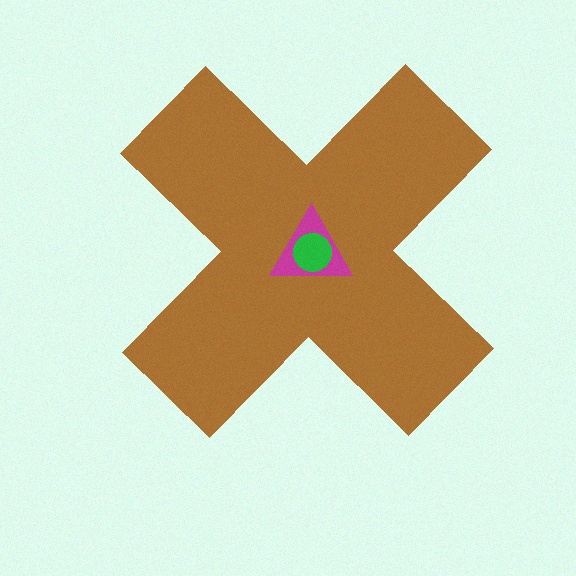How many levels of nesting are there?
3.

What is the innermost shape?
The green circle.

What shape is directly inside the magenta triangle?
The green circle.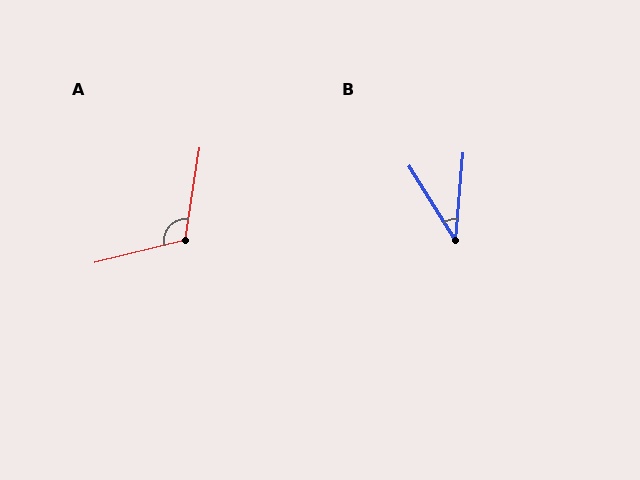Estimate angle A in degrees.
Approximately 113 degrees.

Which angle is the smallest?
B, at approximately 37 degrees.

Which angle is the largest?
A, at approximately 113 degrees.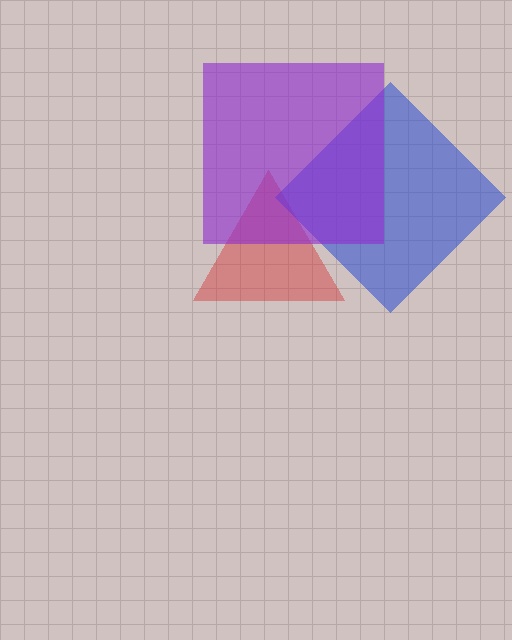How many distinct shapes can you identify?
There are 3 distinct shapes: a red triangle, a blue diamond, a purple square.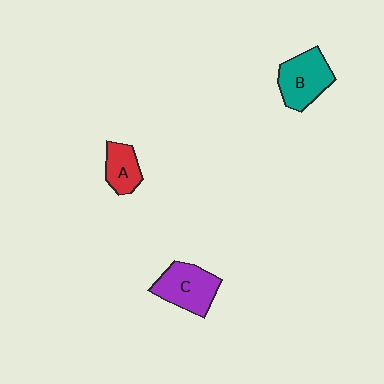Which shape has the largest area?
Shape C (purple).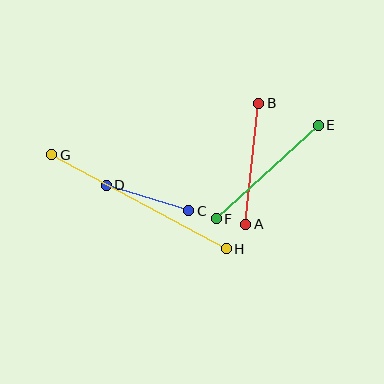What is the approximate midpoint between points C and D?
The midpoint is at approximately (147, 198) pixels.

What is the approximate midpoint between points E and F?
The midpoint is at approximately (267, 172) pixels.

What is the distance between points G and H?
The distance is approximately 198 pixels.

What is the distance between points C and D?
The distance is approximately 87 pixels.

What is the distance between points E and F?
The distance is approximately 138 pixels.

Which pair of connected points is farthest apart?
Points G and H are farthest apart.